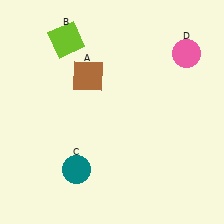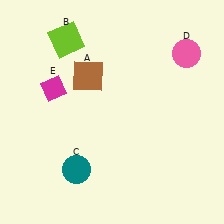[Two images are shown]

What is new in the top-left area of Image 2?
A magenta diamond (E) was added in the top-left area of Image 2.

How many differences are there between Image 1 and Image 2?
There is 1 difference between the two images.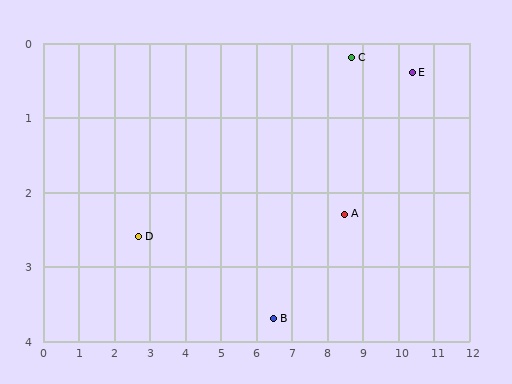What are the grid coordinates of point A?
Point A is at approximately (8.5, 2.3).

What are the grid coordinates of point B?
Point B is at approximately (6.5, 3.7).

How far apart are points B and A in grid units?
Points B and A are about 2.4 grid units apart.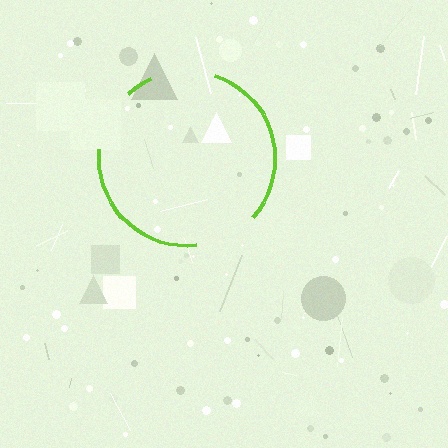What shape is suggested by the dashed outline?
The dashed outline suggests a circle.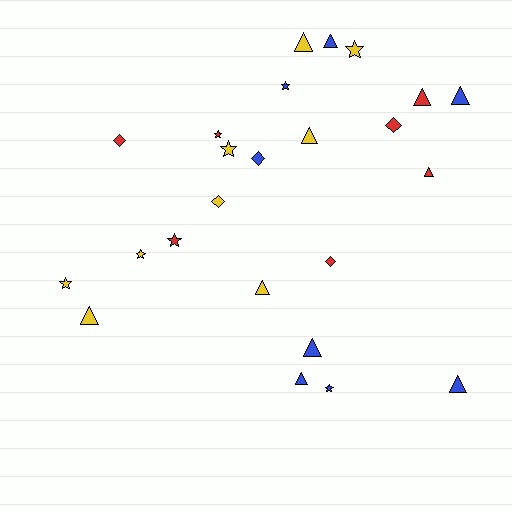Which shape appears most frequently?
Triangle, with 11 objects.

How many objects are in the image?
There are 24 objects.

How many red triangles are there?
There are 2 red triangles.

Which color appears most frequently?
Yellow, with 9 objects.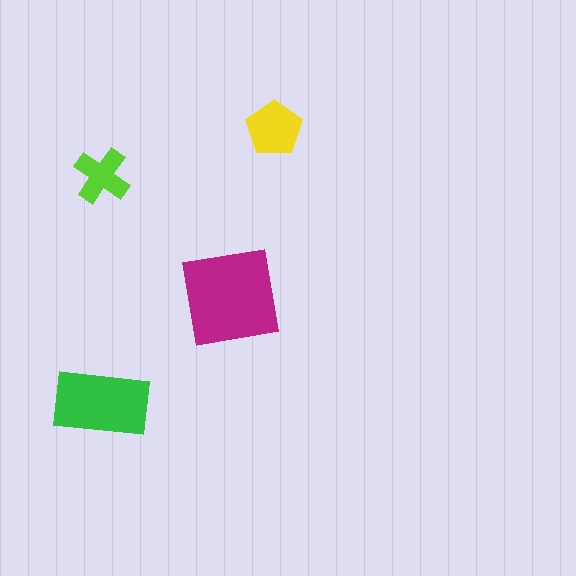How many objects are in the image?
There are 4 objects in the image.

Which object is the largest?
The magenta square.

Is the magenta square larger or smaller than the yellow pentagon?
Larger.